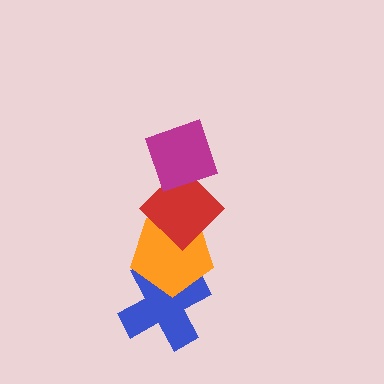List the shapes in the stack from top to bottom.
From top to bottom: the magenta diamond, the red diamond, the orange pentagon, the blue cross.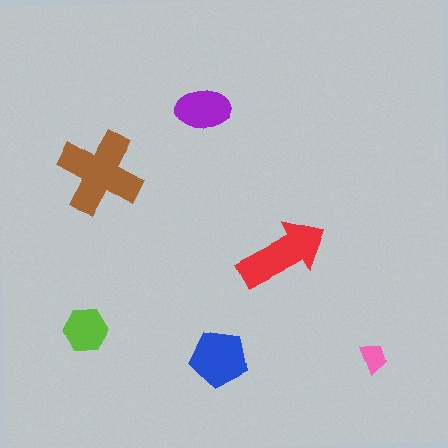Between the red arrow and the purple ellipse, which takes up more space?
The red arrow.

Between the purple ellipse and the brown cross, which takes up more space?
The brown cross.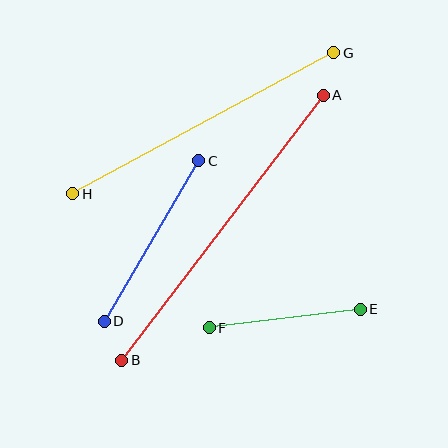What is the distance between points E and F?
The distance is approximately 152 pixels.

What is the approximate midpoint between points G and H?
The midpoint is at approximately (203, 123) pixels.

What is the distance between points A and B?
The distance is approximately 333 pixels.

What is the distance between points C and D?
The distance is approximately 186 pixels.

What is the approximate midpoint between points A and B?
The midpoint is at approximately (222, 228) pixels.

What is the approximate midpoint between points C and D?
The midpoint is at approximately (152, 241) pixels.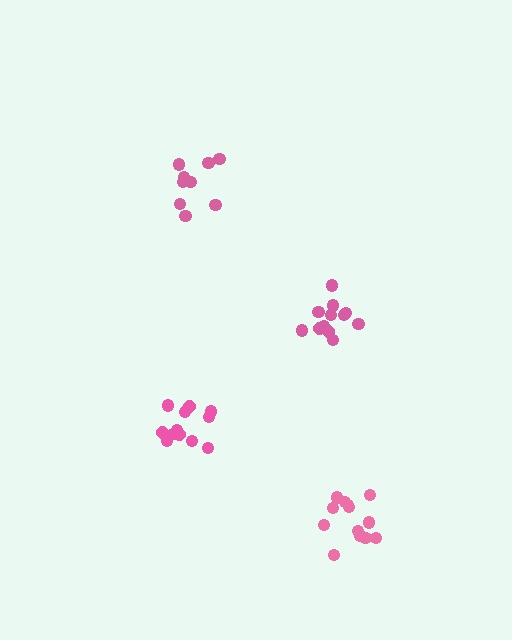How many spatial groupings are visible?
There are 4 spatial groupings.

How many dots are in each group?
Group 1: 12 dots, Group 2: 9 dots, Group 3: 13 dots, Group 4: 13 dots (47 total).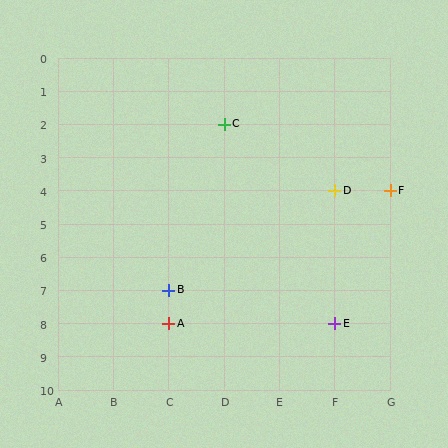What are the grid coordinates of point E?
Point E is at grid coordinates (F, 8).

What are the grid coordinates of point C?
Point C is at grid coordinates (D, 2).